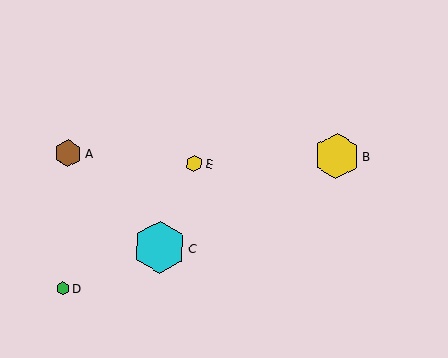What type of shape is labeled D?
Shape D is a green hexagon.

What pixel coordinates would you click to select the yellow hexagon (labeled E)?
Click at (194, 164) to select the yellow hexagon E.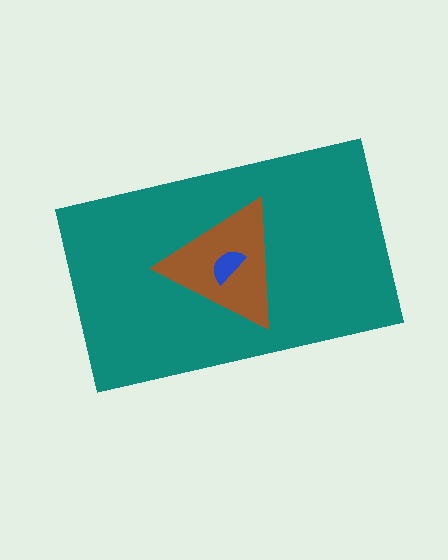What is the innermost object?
The blue semicircle.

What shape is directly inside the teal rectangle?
The brown triangle.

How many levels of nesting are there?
3.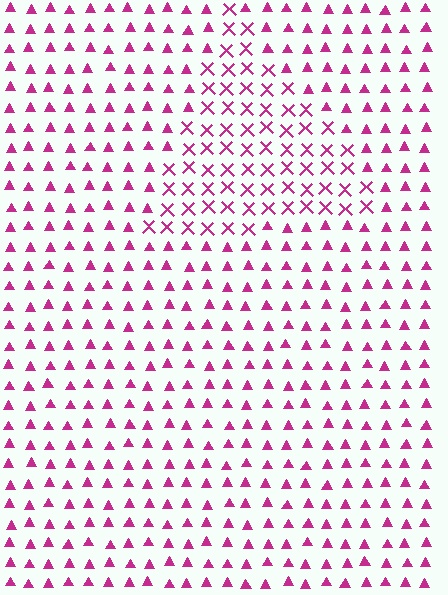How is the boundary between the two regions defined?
The boundary is defined by a change in element shape: X marks inside vs. triangles outside. All elements share the same color and spacing.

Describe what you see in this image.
The image is filled with small magenta elements arranged in a uniform grid. A triangle-shaped region contains X marks, while the surrounding area contains triangles. The boundary is defined purely by the change in element shape.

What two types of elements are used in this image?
The image uses X marks inside the triangle region and triangles outside it.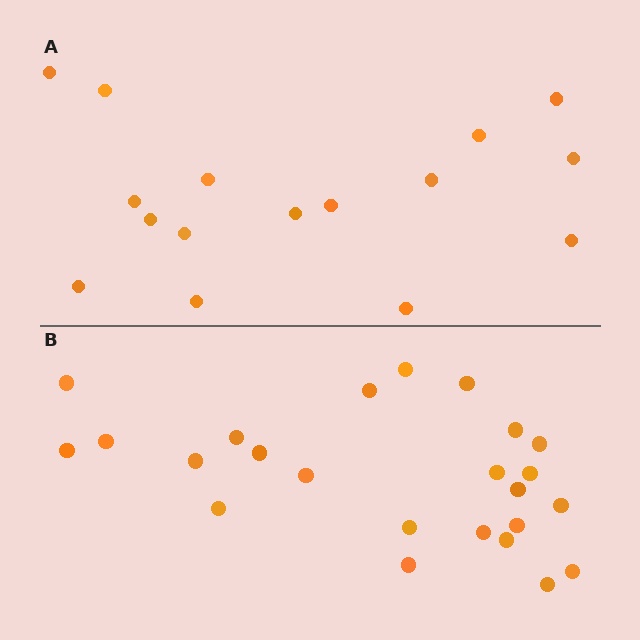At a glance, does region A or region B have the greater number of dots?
Region B (the bottom region) has more dots.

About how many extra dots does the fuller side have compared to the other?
Region B has roughly 8 or so more dots than region A.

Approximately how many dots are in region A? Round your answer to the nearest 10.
About 20 dots. (The exact count is 16, which rounds to 20.)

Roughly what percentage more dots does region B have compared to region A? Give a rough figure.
About 50% more.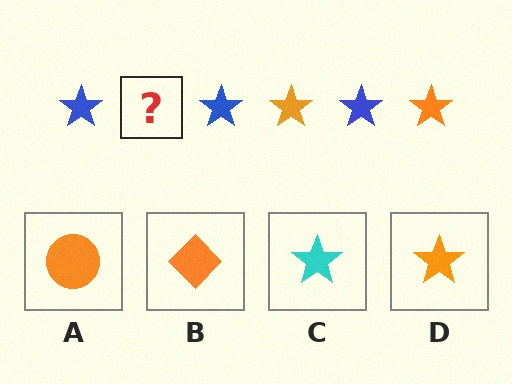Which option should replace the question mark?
Option D.